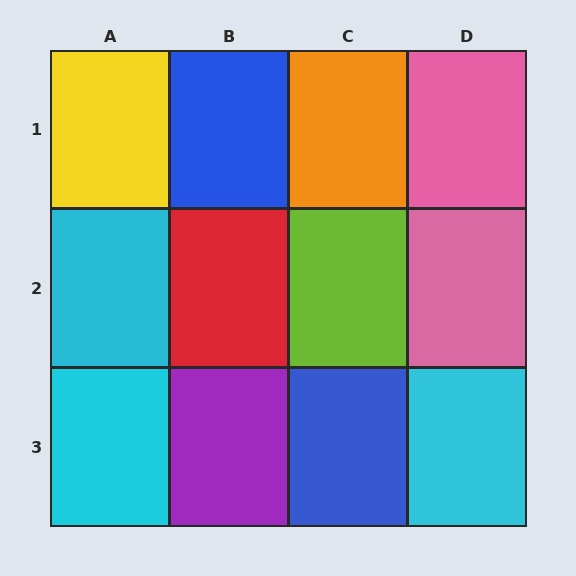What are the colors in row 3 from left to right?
Cyan, purple, blue, cyan.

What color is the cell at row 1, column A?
Yellow.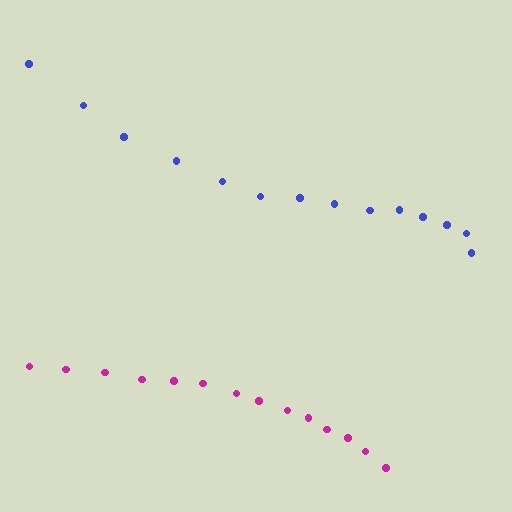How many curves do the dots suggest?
There are 2 distinct paths.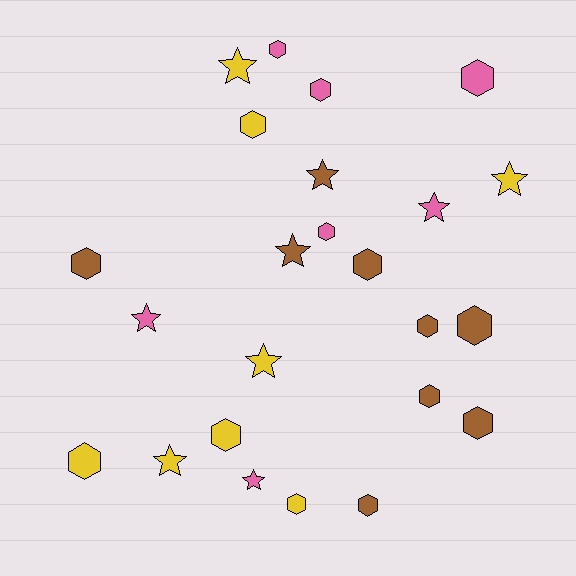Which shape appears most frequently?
Hexagon, with 15 objects.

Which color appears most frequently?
Brown, with 9 objects.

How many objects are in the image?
There are 24 objects.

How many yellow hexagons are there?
There are 4 yellow hexagons.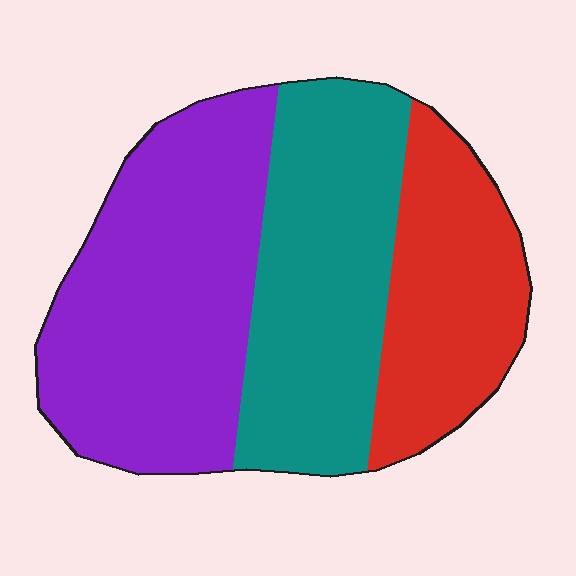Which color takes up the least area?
Red, at roughly 25%.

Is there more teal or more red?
Teal.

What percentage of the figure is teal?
Teal takes up about one third (1/3) of the figure.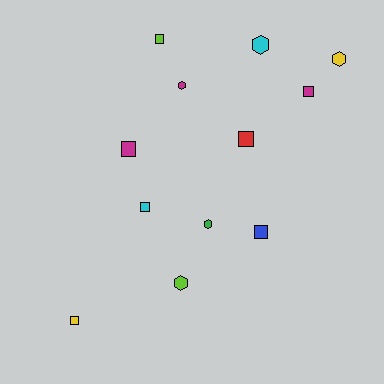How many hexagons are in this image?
There are 5 hexagons.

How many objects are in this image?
There are 12 objects.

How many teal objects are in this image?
There are no teal objects.